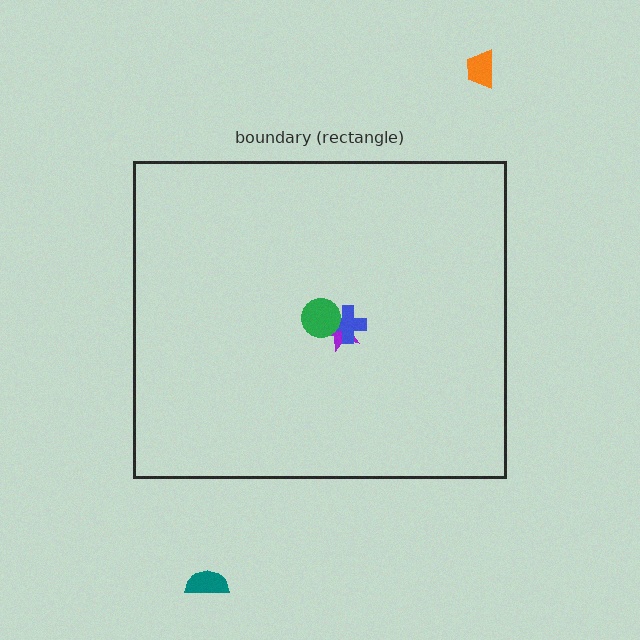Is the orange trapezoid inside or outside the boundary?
Outside.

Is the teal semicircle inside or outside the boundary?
Outside.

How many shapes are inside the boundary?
4 inside, 2 outside.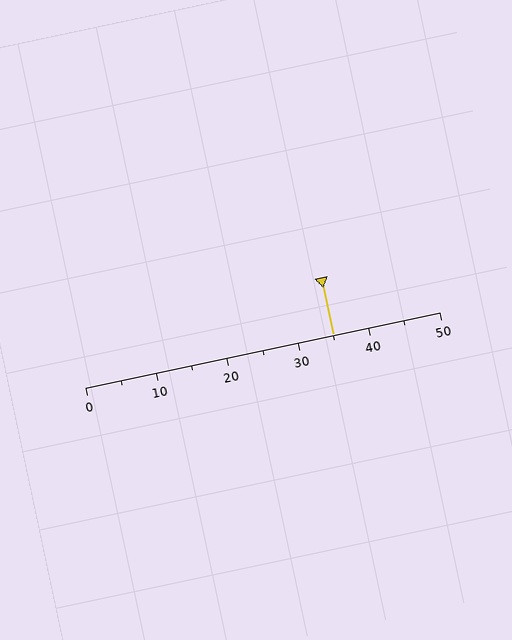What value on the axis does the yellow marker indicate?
The marker indicates approximately 35.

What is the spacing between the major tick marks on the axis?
The major ticks are spaced 10 apart.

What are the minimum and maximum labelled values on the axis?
The axis runs from 0 to 50.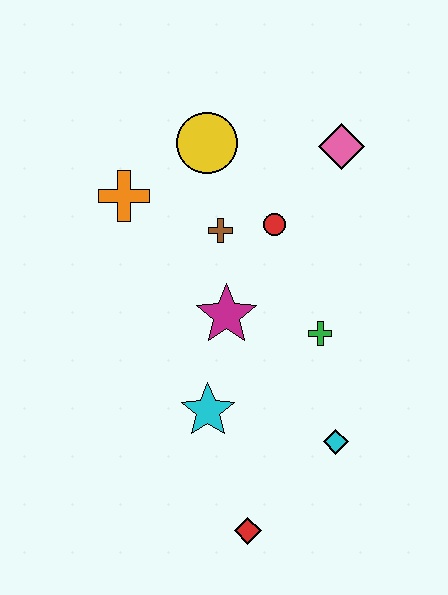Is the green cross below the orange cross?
Yes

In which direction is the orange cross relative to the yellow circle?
The orange cross is to the left of the yellow circle.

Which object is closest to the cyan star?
The magenta star is closest to the cyan star.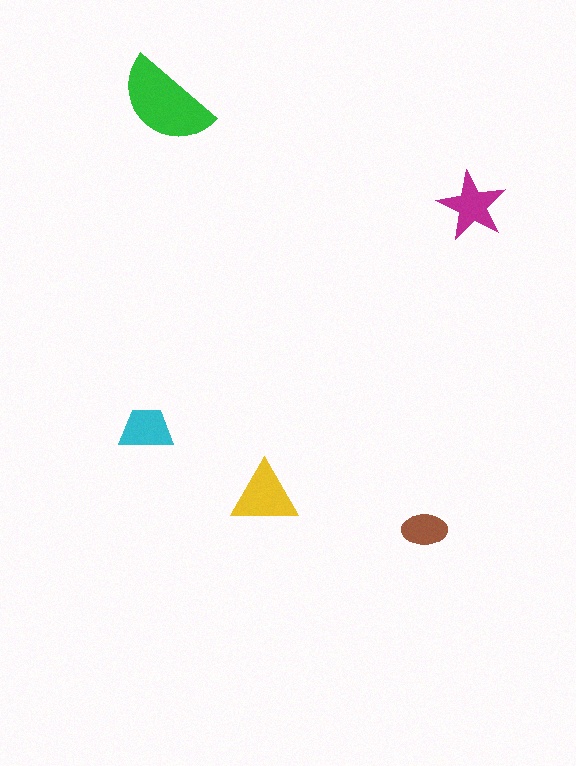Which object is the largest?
The green semicircle.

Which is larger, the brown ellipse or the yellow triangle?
The yellow triangle.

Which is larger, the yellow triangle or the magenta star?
The yellow triangle.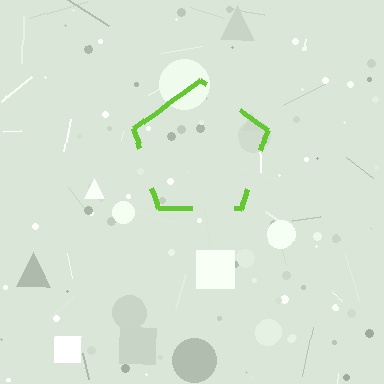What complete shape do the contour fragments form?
The contour fragments form a pentagon.